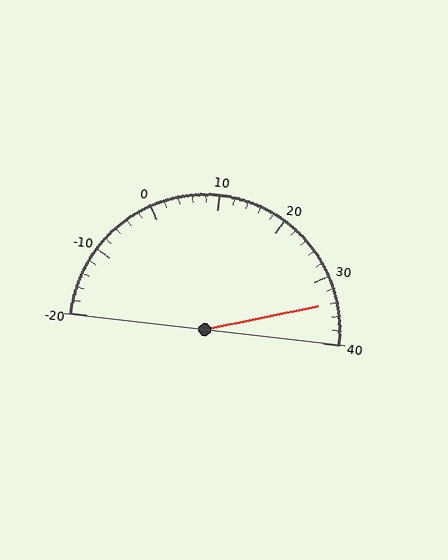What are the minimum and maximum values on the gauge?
The gauge ranges from -20 to 40.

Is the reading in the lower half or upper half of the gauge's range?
The reading is in the upper half of the range (-20 to 40).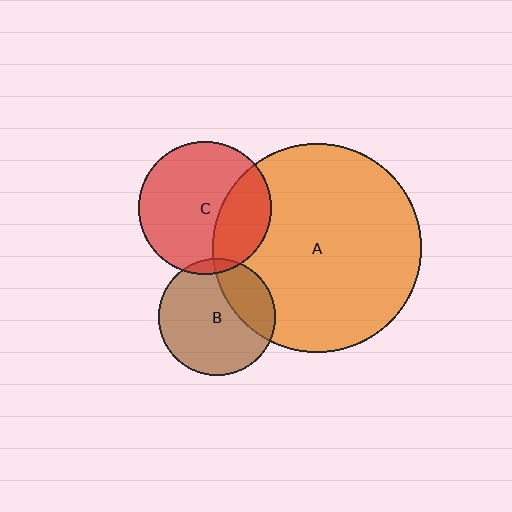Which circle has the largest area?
Circle A (orange).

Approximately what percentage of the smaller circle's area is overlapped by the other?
Approximately 25%.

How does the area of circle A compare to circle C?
Approximately 2.5 times.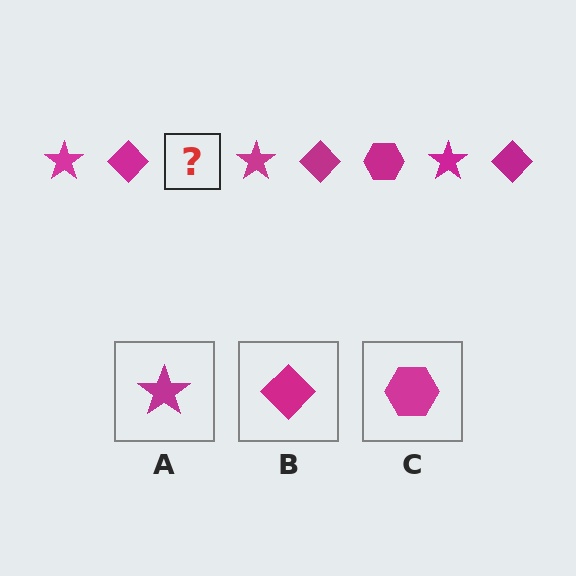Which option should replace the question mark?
Option C.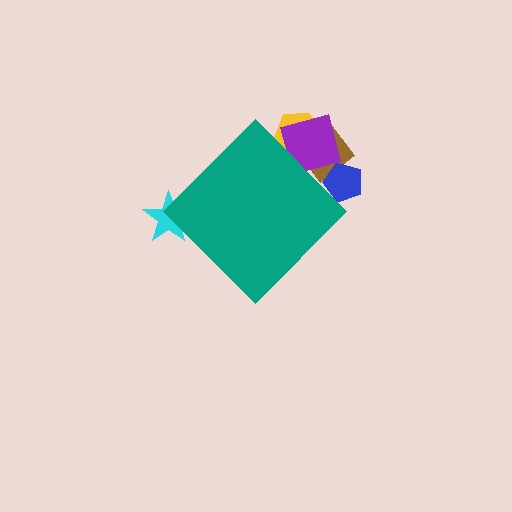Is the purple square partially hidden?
Yes, the purple square is partially hidden behind the teal diamond.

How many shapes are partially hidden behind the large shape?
5 shapes are partially hidden.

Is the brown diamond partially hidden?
Yes, the brown diamond is partially hidden behind the teal diamond.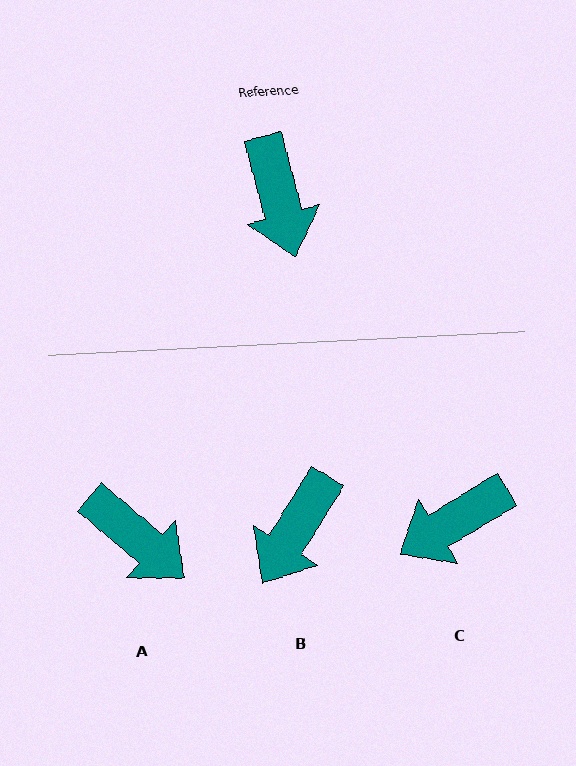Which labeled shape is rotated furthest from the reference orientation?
C, about 74 degrees away.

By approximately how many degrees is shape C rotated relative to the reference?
Approximately 74 degrees clockwise.